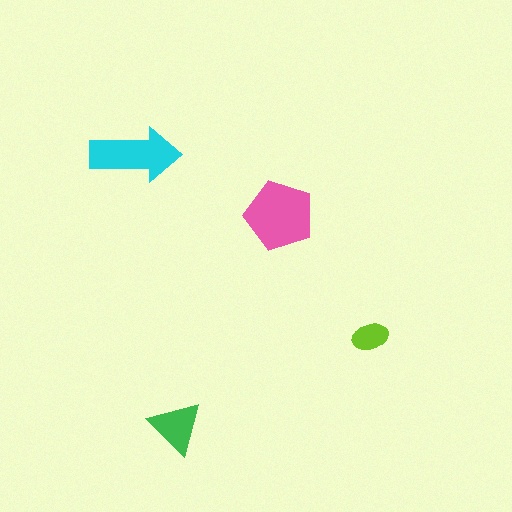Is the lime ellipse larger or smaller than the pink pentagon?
Smaller.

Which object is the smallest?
The lime ellipse.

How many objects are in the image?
There are 4 objects in the image.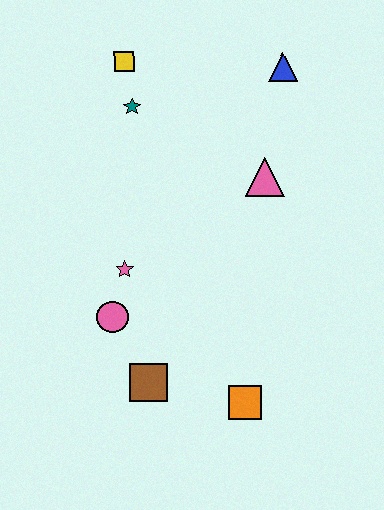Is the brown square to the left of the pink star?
No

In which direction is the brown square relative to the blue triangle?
The brown square is below the blue triangle.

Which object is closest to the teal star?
The yellow square is closest to the teal star.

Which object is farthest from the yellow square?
The orange square is farthest from the yellow square.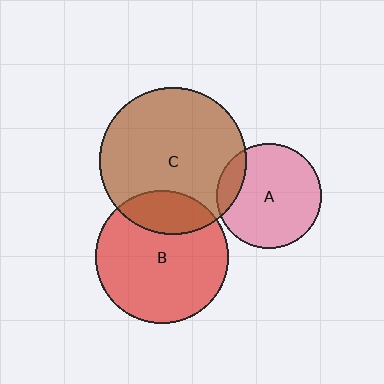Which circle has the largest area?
Circle C (brown).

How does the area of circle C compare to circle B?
Approximately 1.2 times.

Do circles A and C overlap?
Yes.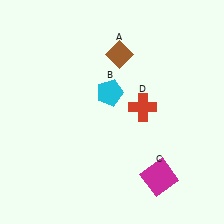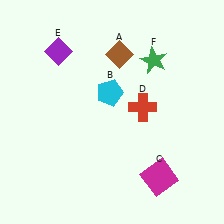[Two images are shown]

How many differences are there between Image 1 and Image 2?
There are 2 differences between the two images.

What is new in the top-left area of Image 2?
A purple diamond (E) was added in the top-left area of Image 2.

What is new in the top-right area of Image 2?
A green star (F) was added in the top-right area of Image 2.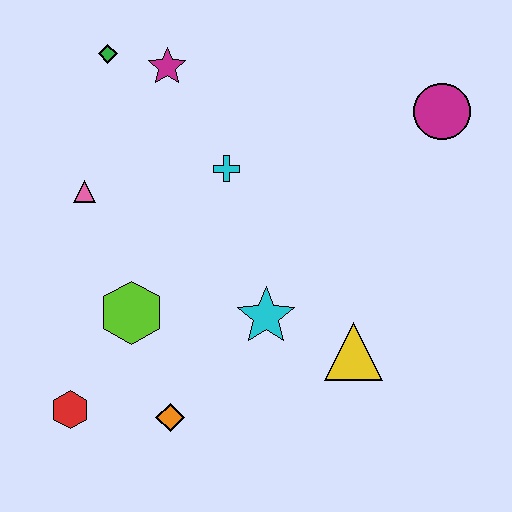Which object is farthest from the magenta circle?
The red hexagon is farthest from the magenta circle.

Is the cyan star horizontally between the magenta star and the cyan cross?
No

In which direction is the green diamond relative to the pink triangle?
The green diamond is above the pink triangle.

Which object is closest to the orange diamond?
The red hexagon is closest to the orange diamond.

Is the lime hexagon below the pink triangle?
Yes